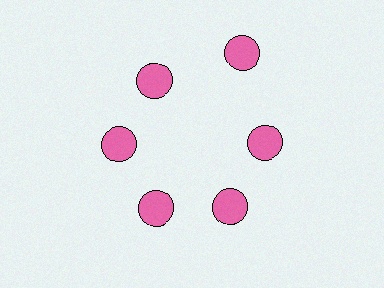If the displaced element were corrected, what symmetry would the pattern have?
It would have 6-fold rotational symmetry — the pattern would map onto itself every 60 degrees.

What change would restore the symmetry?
The symmetry would be restored by moving it inward, back onto the ring so that all 6 circles sit at equal angles and equal distance from the center.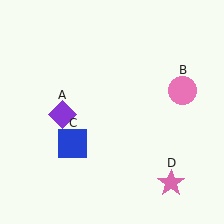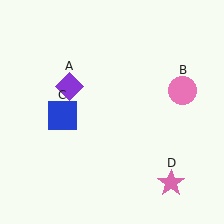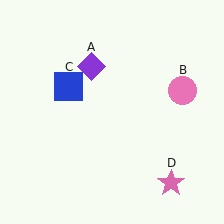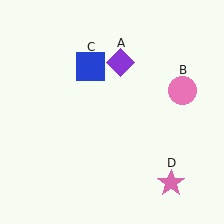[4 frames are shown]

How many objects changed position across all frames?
2 objects changed position: purple diamond (object A), blue square (object C).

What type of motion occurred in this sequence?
The purple diamond (object A), blue square (object C) rotated clockwise around the center of the scene.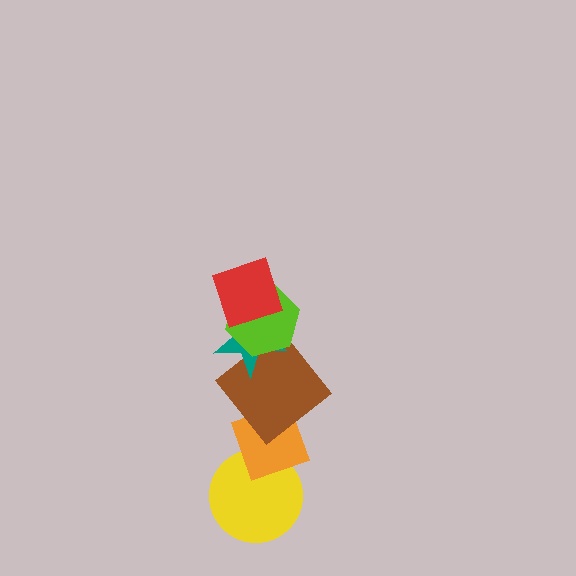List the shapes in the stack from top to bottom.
From top to bottom: the red square, the lime hexagon, the teal star, the brown diamond, the orange diamond, the yellow circle.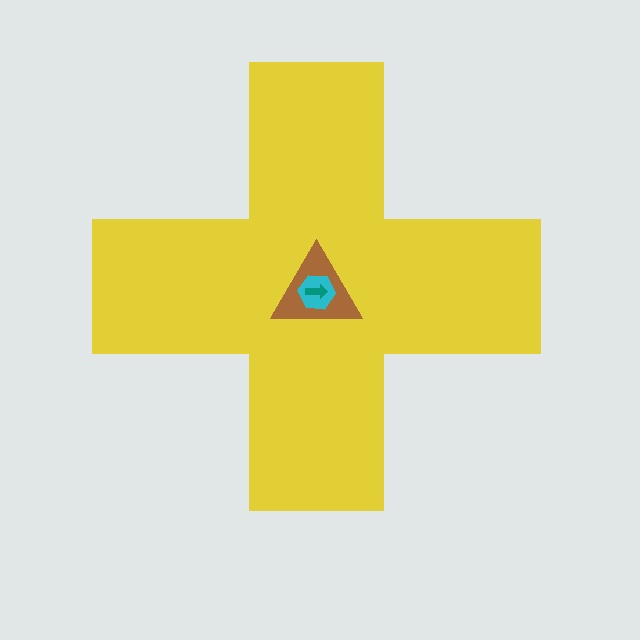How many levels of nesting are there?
4.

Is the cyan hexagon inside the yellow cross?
Yes.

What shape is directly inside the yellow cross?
The brown triangle.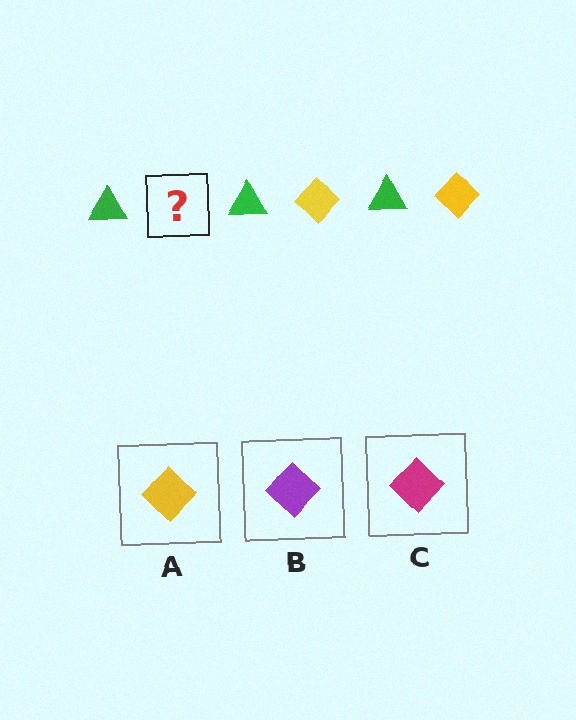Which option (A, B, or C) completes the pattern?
A.